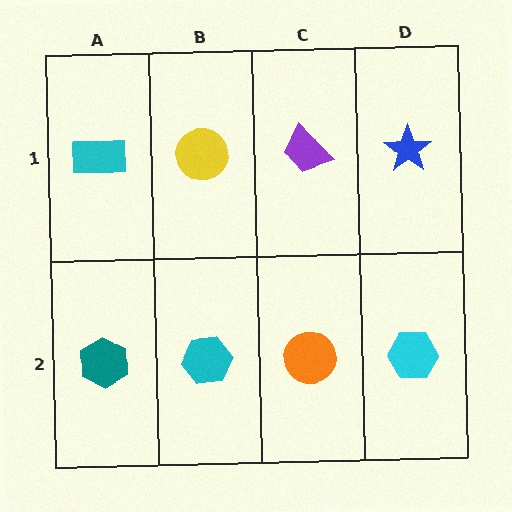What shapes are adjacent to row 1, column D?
A cyan hexagon (row 2, column D), a purple trapezoid (row 1, column C).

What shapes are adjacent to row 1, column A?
A teal hexagon (row 2, column A), a yellow circle (row 1, column B).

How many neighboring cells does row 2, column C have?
3.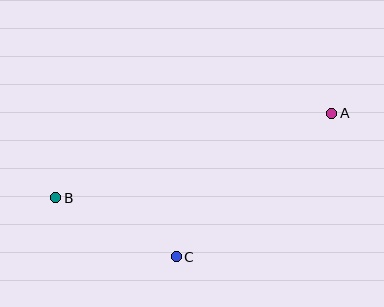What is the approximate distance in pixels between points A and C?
The distance between A and C is approximately 212 pixels.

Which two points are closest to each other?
Points B and C are closest to each other.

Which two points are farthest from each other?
Points A and B are farthest from each other.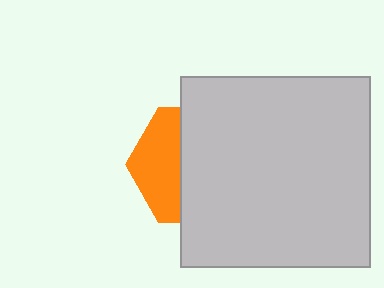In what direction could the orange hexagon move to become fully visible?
The orange hexagon could move left. That would shift it out from behind the light gray square entirely.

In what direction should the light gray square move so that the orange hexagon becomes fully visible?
The light gray square should move right. That is the shortest direction to clear the overlap and leave the orange hexagon fully visible.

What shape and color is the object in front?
The object in front is a light gray square.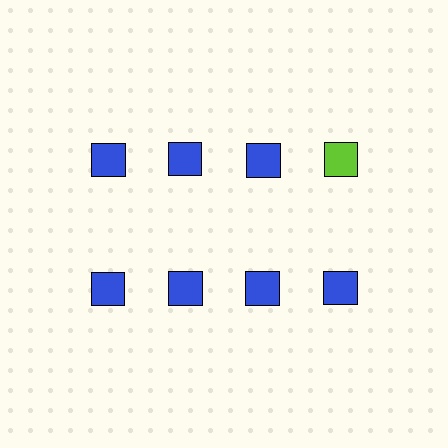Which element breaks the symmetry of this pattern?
The lime square in the top row, second from right column breaks the symmetry. All other shapes are blue squares.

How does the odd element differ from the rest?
It has a different color: lime instead of blue.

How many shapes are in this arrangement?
There are 8 shapes arranged in a grid pattern.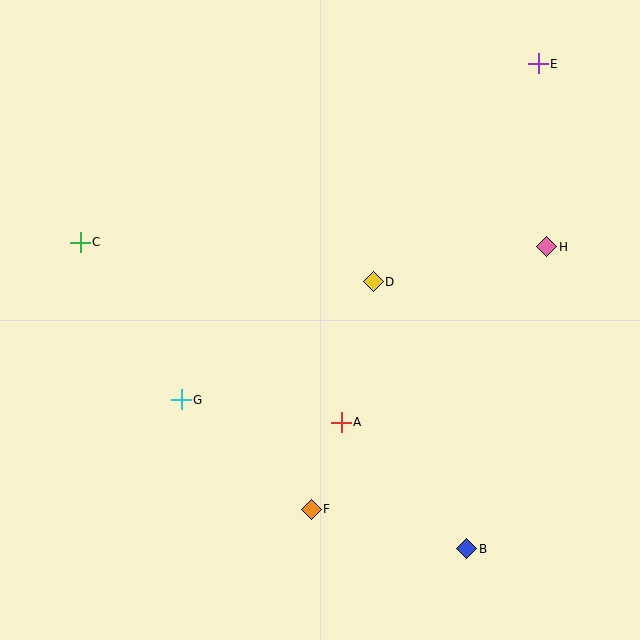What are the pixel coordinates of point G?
Point G is at (181, 400).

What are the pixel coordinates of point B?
Point B is at (467, 549).